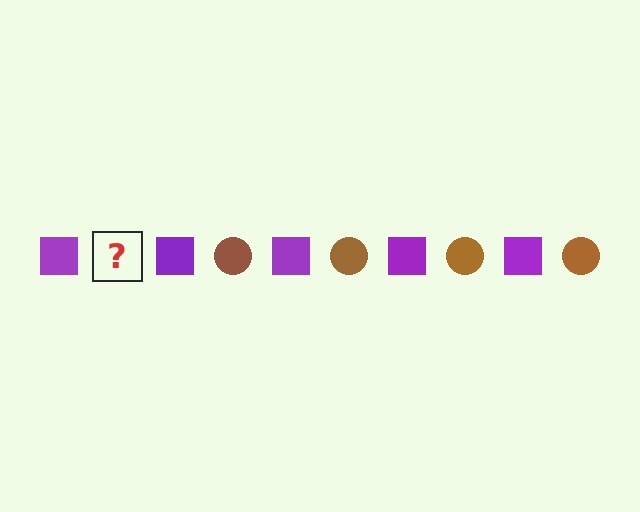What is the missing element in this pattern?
The missing element is a brown circle.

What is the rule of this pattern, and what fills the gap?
The rule is that the pattern alternates between purple square and brown circle. The gap should be filled with a brown circle.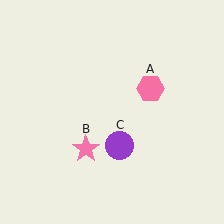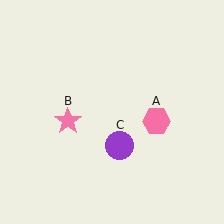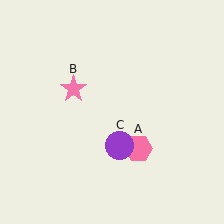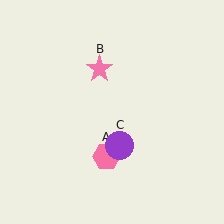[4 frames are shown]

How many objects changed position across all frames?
2 objects changed position: pink hexagon (object A), pink star (object B).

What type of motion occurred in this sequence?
The pink hexagon (object A), pink star (object B) rotated clockwise around the center of the scene.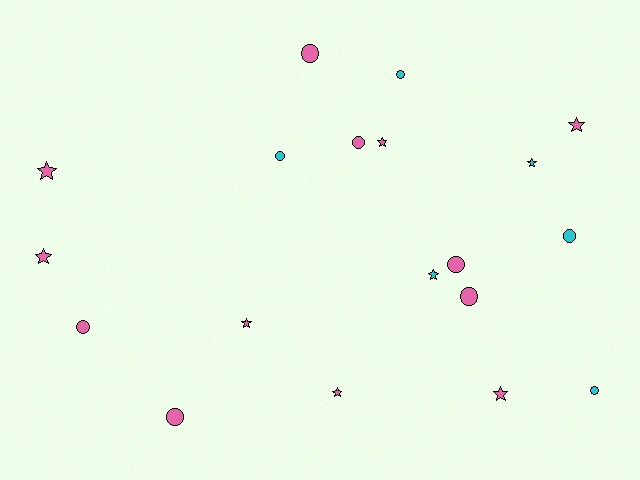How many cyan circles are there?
There are 4 cyan circles.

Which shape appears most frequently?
Circle, with 10 objects.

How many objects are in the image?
There are 19 objects.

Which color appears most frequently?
Pink, with 13 objects.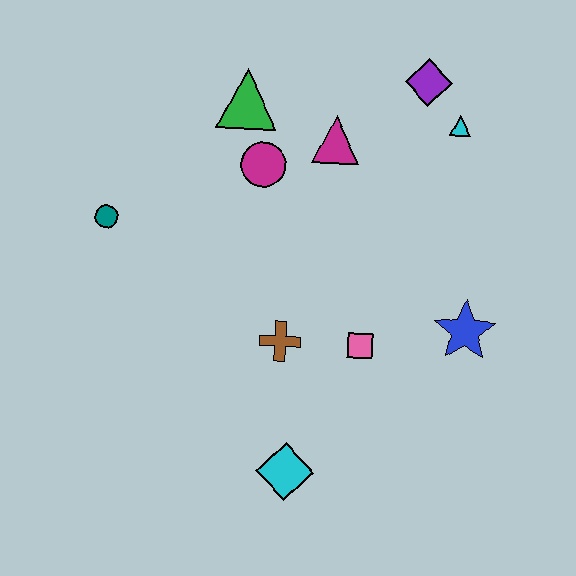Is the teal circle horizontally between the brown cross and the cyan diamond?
No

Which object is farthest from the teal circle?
The blue star is farthest from the teal circle.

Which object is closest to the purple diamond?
The cyan triangle is closest to the purple diamond.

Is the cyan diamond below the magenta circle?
Yes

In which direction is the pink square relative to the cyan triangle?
The pink square is below the cyan triangle.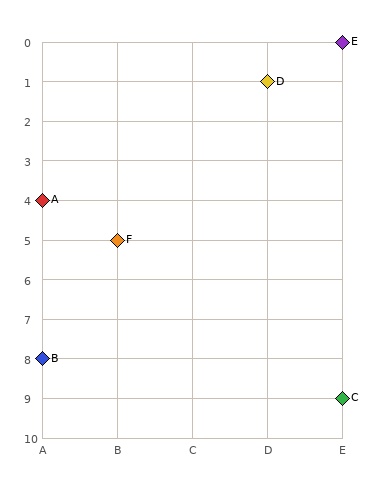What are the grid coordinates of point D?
Point D is at grid coordinates (D, 1).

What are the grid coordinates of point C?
Point C is at grid coordinates (E, 9).